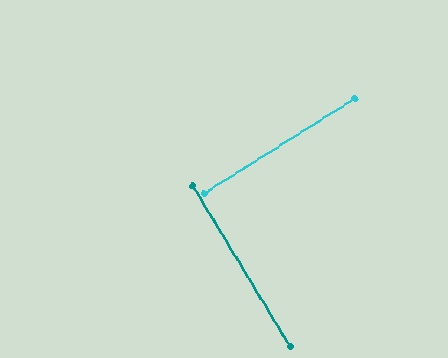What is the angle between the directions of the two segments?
Approximately 89 degrees.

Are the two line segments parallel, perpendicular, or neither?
Perpendicular — they meet at approximately 89°.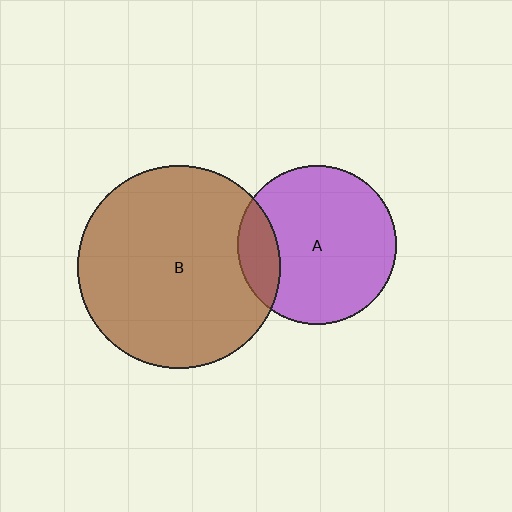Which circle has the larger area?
Circle B (brown).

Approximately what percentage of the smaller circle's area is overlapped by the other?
Approximately 15%.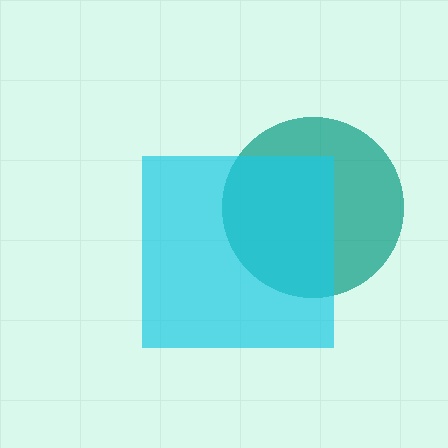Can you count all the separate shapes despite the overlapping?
Yes, there are 2 separate shapes.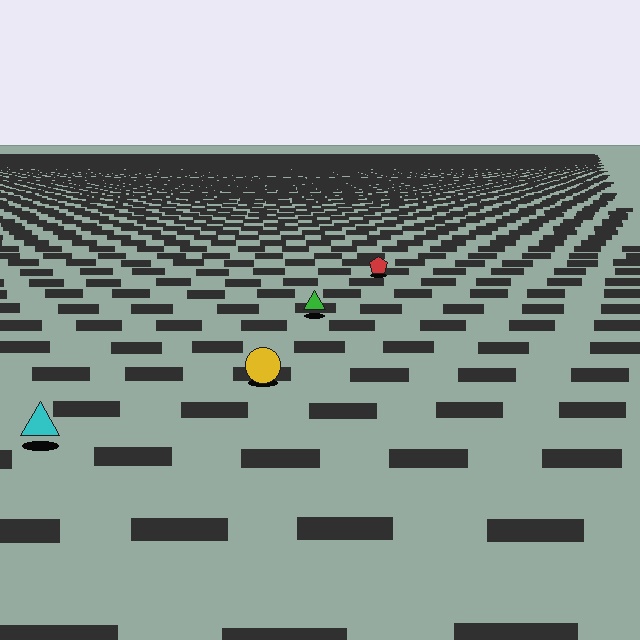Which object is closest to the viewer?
The cyan triangle is closest. The texture marks near it are larger and more spread out.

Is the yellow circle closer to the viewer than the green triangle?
Yes. The yellow circle is closer — you can tell from the texture gradient: the ground texture is coarser near it.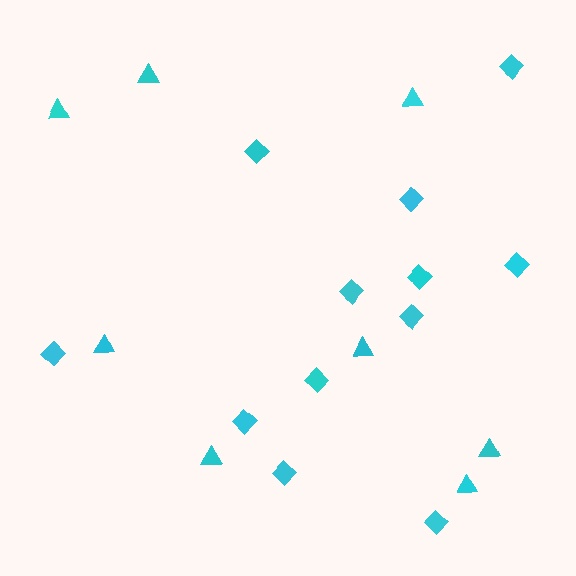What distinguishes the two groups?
There are 2 groups: one group of triangles (8) and one group of diamonds (12).